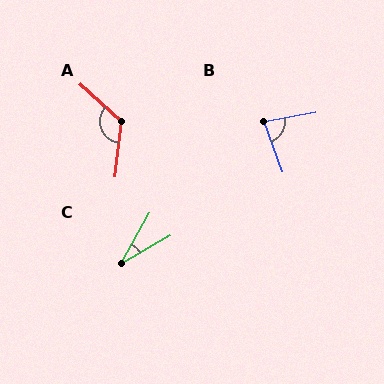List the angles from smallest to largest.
C (30°), B (80°), A (126°).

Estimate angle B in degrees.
Approximately 80 degrees.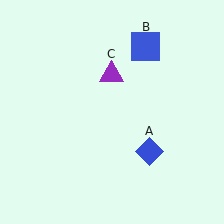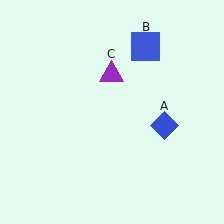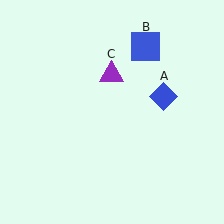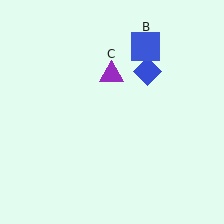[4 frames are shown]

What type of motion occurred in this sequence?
The blue diamond (object A) rotated counterclockwise around the center of the scene.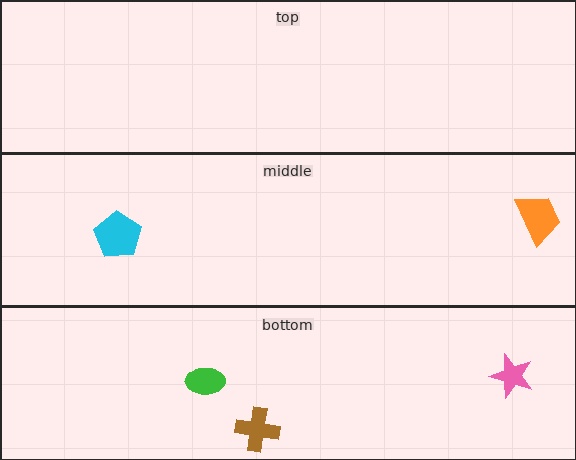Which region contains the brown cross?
The bottom region.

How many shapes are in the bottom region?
3.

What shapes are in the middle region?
The cyan pentagon, the orange trapezoid.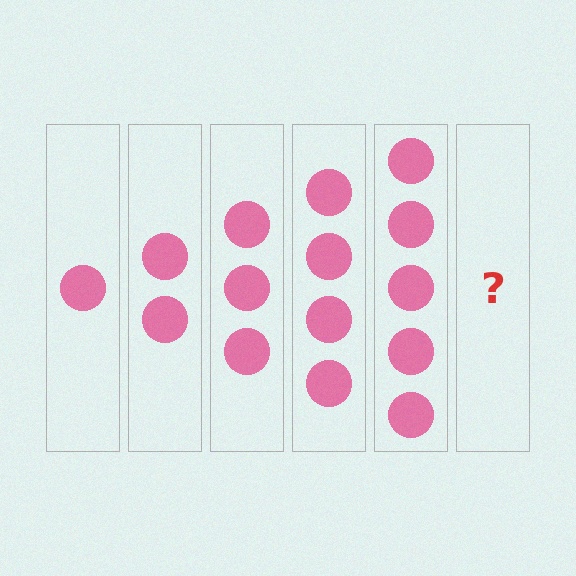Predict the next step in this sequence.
The next step is 6 circles.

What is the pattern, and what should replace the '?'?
The pattern is that each step adds one more circle. The '?' should be 6 circles.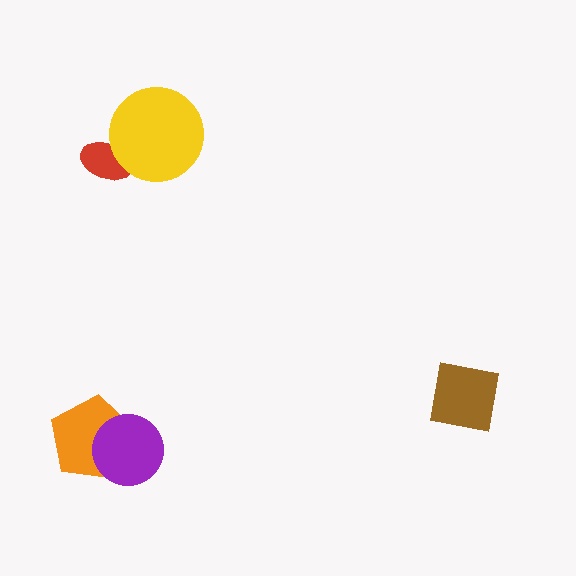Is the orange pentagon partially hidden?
Yes, it is partially covered by another shape.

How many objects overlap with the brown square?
0 objects overlap with the brown square.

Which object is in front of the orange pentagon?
The purple circle is in front of the orange pentagon.